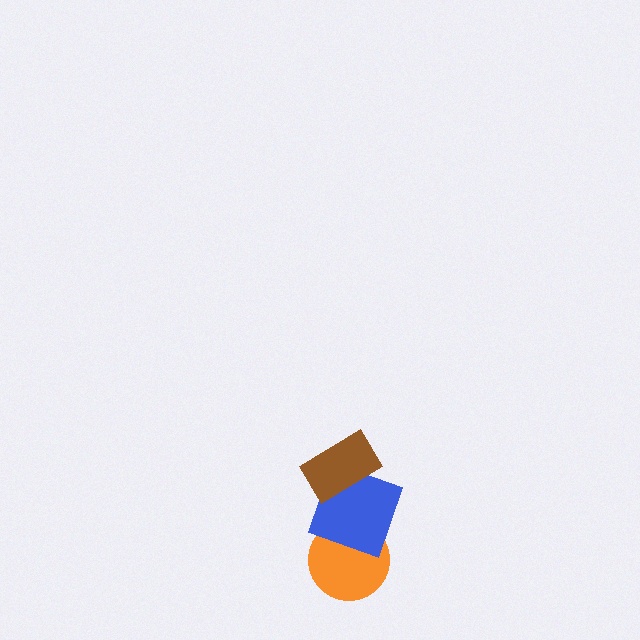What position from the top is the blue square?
The blue square is 2nd from the top.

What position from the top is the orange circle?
The orange circle is 3rd from the top.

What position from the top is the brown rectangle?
The brown rectangle is 1st from the top.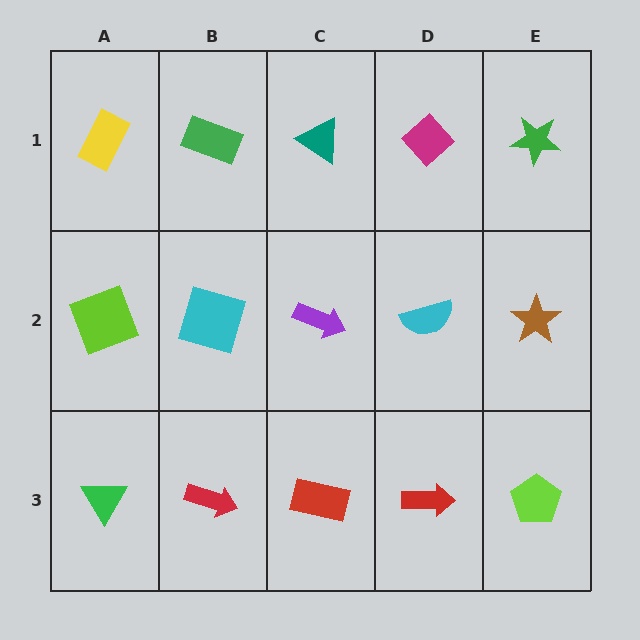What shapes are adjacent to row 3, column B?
A cyan square (row 2, column B), a green triangle (row 3, column A), a red rectangle (row 3, column C).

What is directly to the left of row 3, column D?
A red rectangle.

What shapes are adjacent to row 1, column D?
A cyan semicircle (row 2, column D), a teal triangle (row 1, column C), a green star (row 1, column E).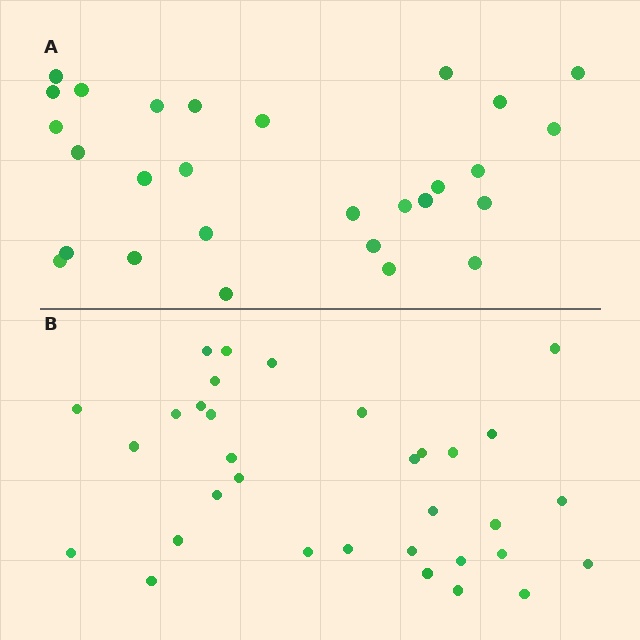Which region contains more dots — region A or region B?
Region B (the bottom region) has more dots.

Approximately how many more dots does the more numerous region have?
Region B has about 5 more dots than region A.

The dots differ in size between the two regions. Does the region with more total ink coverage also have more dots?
No. Region A has more total ink coverage because its dots are larger, but region B actually contains more individual dots. Total area can be misleading — the number of items is what matters here.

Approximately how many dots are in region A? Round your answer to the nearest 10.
About 30 dots. (The exact count is 28, which rounds to 30.)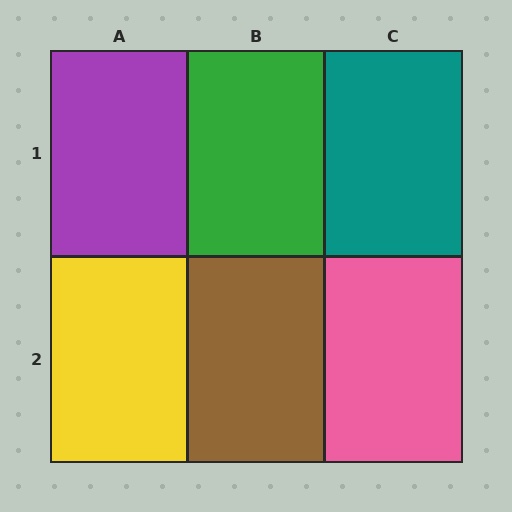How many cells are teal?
1 cell is teal.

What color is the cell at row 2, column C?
Pink.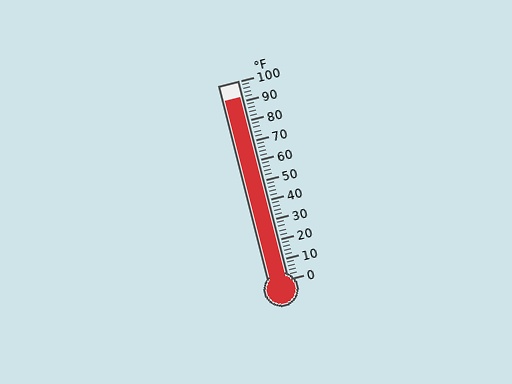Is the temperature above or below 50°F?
The temperature is above 50°F.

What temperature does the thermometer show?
The thermometer shows approximately 92°F.